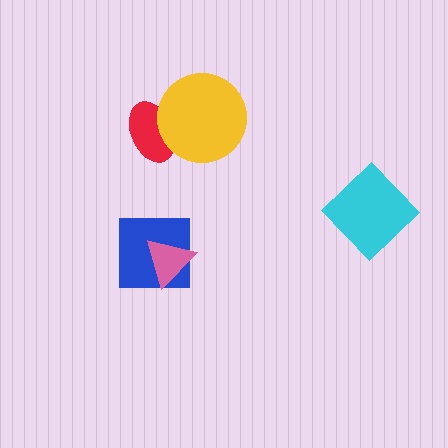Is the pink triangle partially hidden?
No, no other shape covers it.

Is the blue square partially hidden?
Yes, it is partially covered by another shape.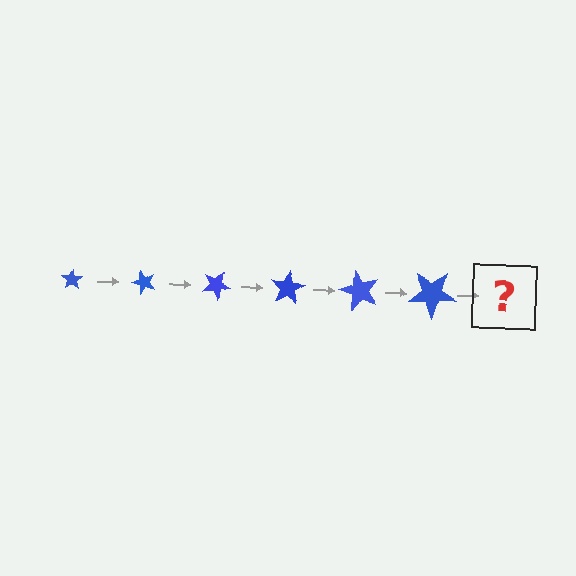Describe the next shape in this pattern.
It should be a star, larger than the previous one and rotated 300 degrees from the start.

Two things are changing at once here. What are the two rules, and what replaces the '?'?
The two rules are that the star grows larger each step and it rotates 50 degrees each step. The '?' should be a star, larger than the previous one and rotated 300 degrees from the start.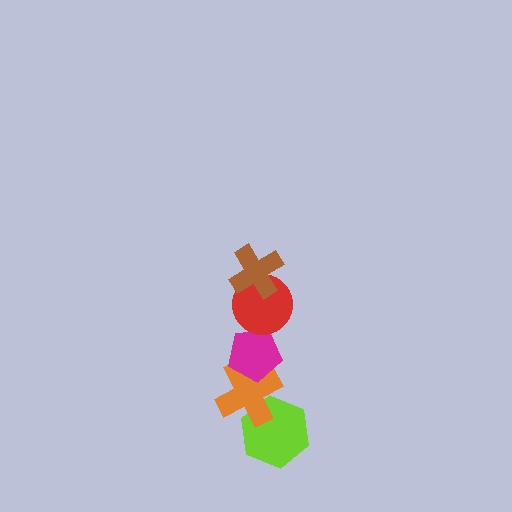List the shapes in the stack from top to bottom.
From top to bottom: the brown cross, the red circle, the magenta pentagon, the orange cross, the lime hexagon.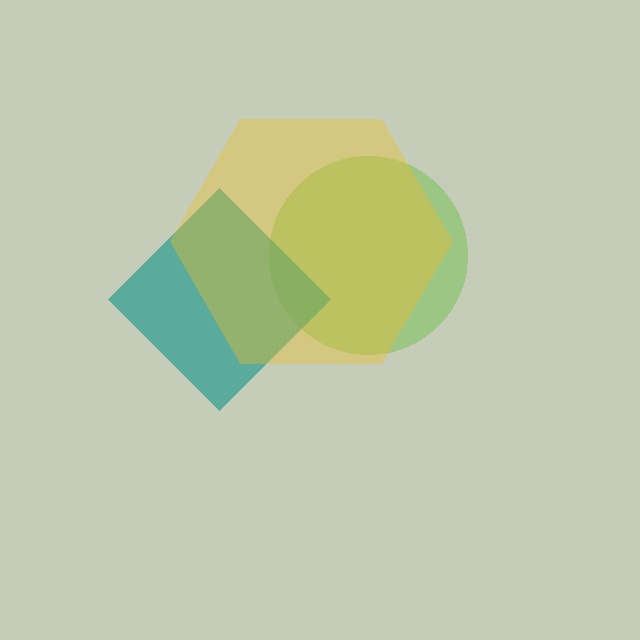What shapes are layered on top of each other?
The layered shapes are: a lime circle, a teal diamond, a yellow hexagon.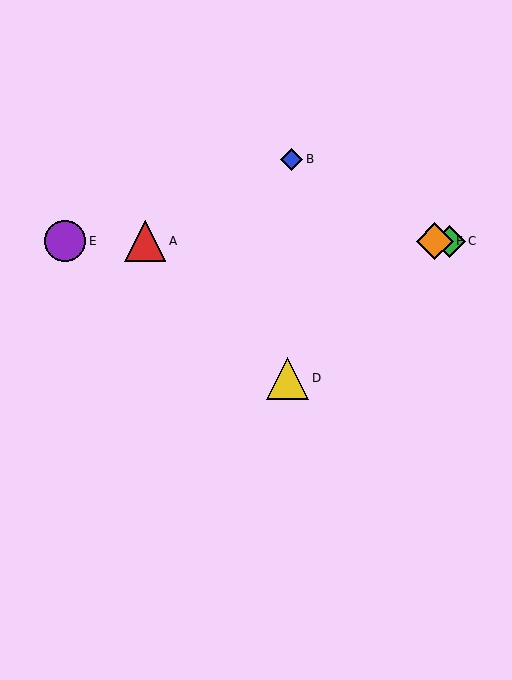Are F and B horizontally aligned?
No, F is at y≈241 and B is at y≈159.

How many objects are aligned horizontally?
4 objects (A, C, E, F) are aligned horizontally.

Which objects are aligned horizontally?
Objects A, C, E, F are aligned horizontally.